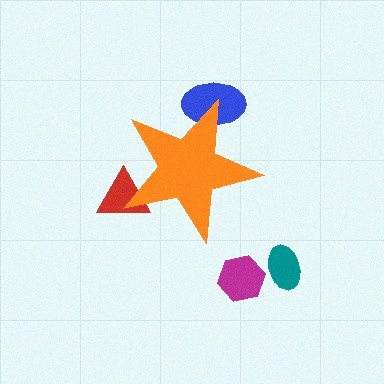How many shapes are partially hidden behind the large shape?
2 shapes are partially hidden.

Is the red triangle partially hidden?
Yes, the red triangle is partially hidden behind the orange star.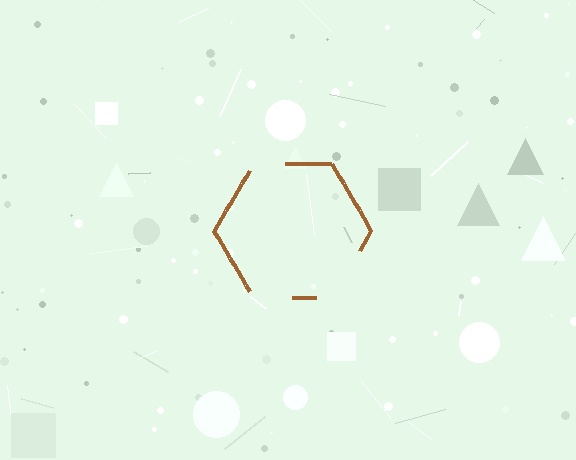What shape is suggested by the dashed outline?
The dashed outline suggests a hexagon.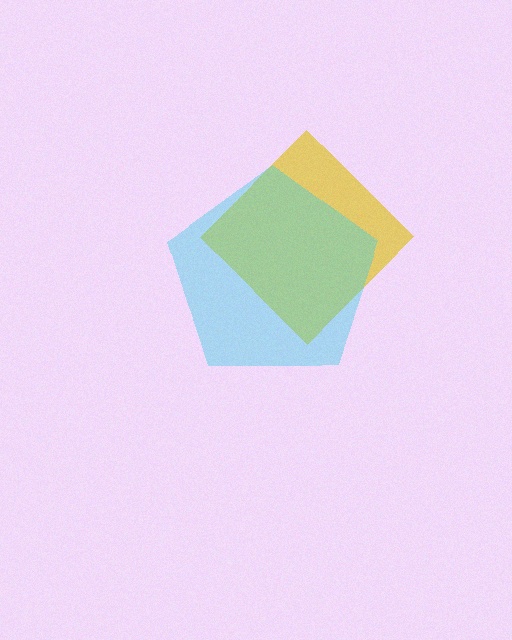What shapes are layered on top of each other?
The layered shapes are: a yellow diamond, a cyan pentagon.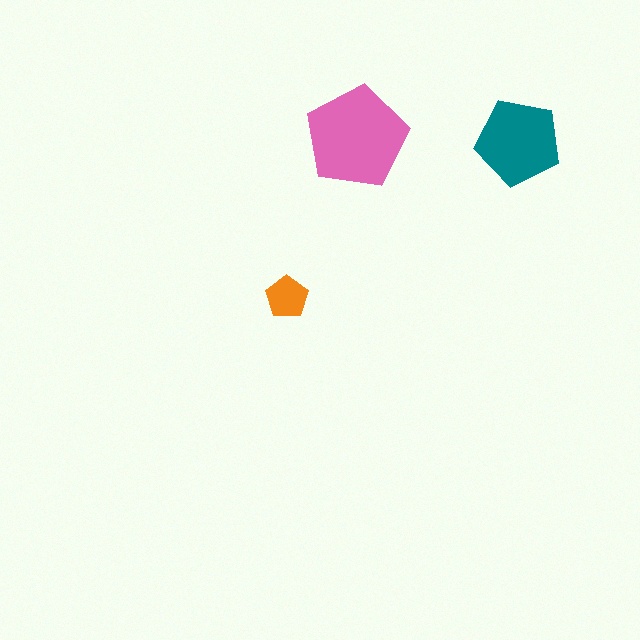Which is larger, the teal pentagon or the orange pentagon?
The teal one.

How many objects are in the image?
There are 3 objects in the image.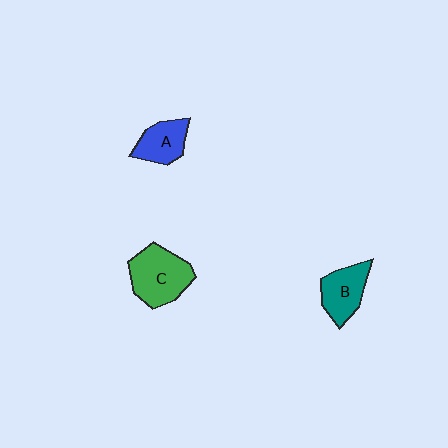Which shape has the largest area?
Shape C (green).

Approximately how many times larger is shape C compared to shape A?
Approximately 1.6 times.